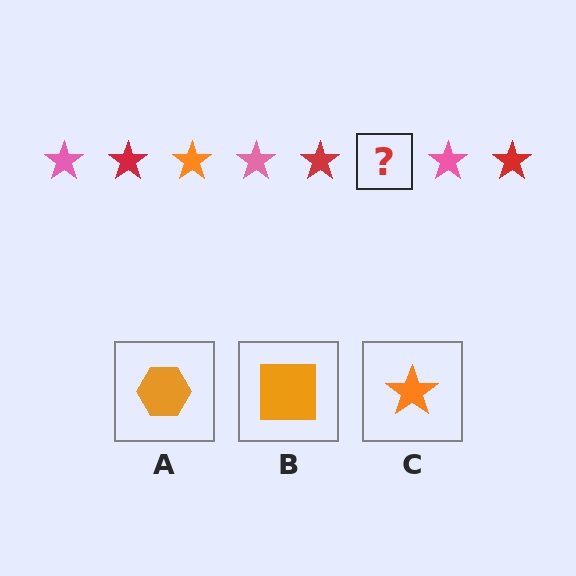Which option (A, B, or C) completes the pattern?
C.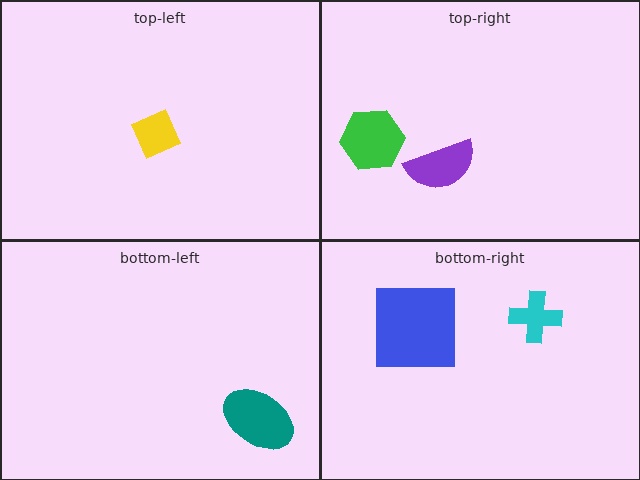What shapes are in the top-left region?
The yellow diamond.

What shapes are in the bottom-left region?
The teal ellipse.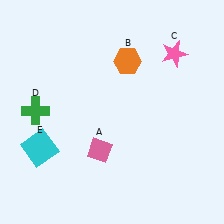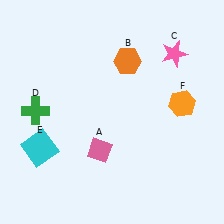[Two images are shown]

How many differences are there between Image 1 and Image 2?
There is 1 difference between the two images.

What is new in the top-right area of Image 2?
An orange hexagon (F) was added in the top-right area of Image 2.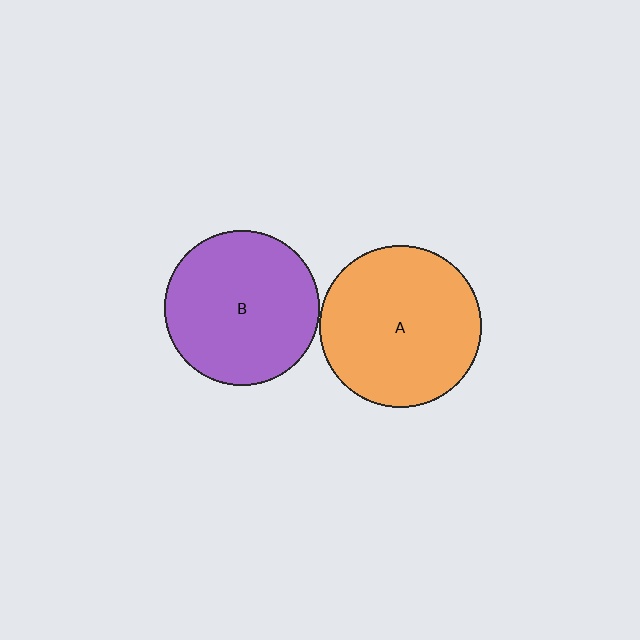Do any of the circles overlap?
No, none of the circles overlap.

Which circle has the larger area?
Circle A (orange).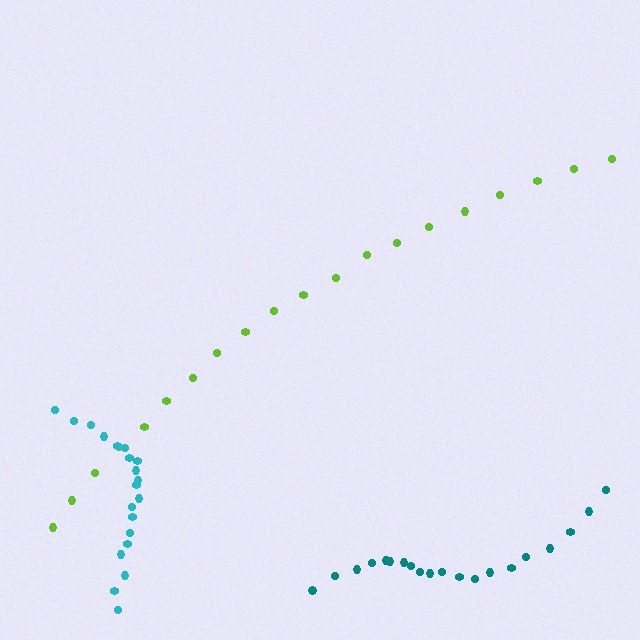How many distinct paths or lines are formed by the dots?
There are 3 distinct paths.